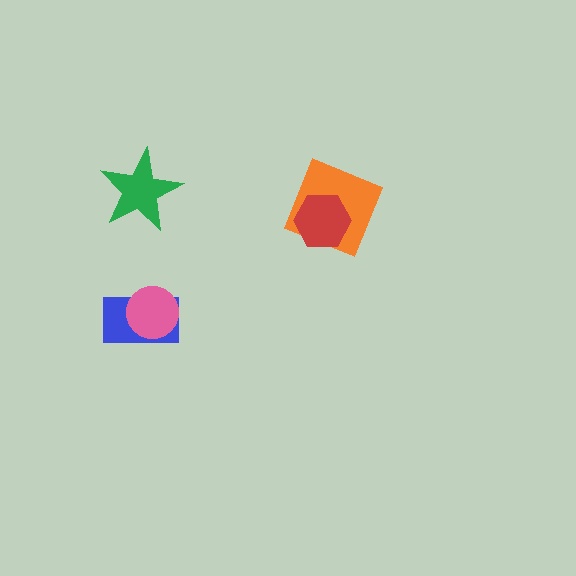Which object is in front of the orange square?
The red hexagon is in front of the orange square.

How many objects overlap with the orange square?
1 object overlaps with the orange square.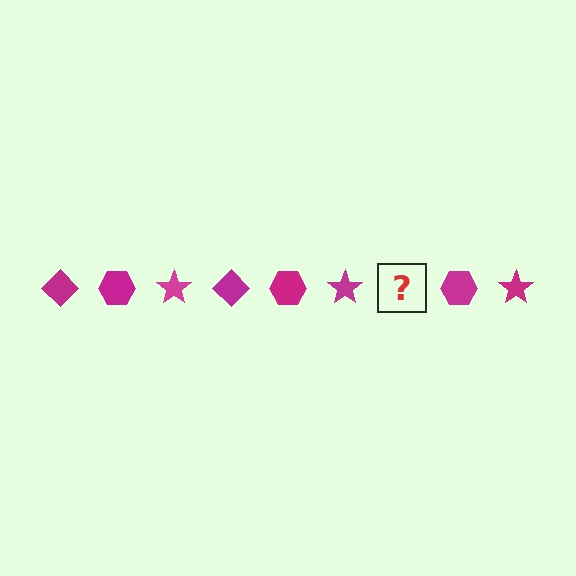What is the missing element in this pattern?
The missing element is a magenta diamond.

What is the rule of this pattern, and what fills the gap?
The rule is that the pattern cycles through diamond, hexagon, star shapes in magenta. The gap should be filled with a magenta diamond.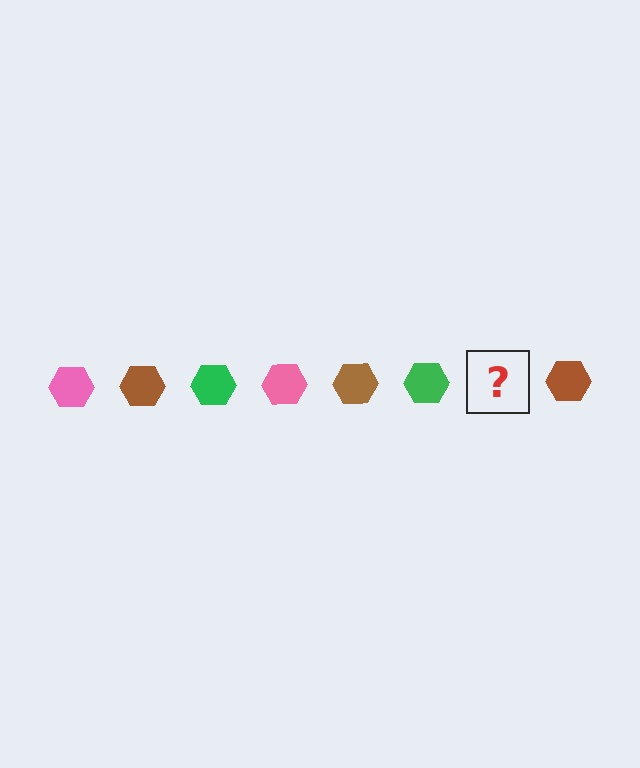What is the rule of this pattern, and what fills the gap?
The rule is that the pattern cycles through pink, brown, green hexagons. The gap should be filled with a pink hexagon.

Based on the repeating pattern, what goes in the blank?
The blank should be a pink hexagon.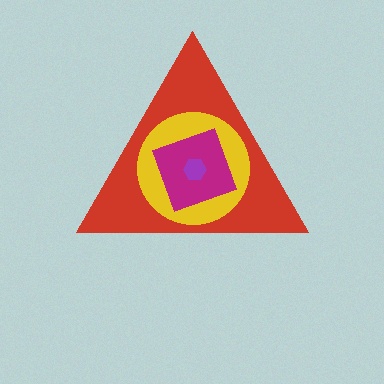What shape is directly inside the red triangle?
The yellow circle.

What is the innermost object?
The purple hexagon.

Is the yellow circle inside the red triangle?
Yes.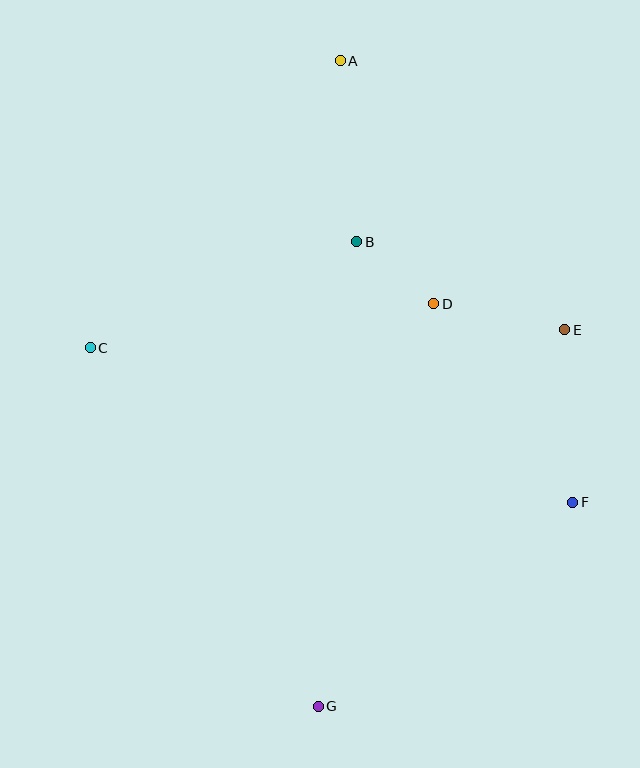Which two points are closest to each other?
Points B and D are closest to each other.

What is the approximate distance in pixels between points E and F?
The distance between E and F is approximately 173 pixels.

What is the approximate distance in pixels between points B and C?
The distance between B and C is approximately 287 pixels.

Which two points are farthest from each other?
Points A and G are farthest from each other.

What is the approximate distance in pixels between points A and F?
The distance between A and F is approximately 499 pixels.